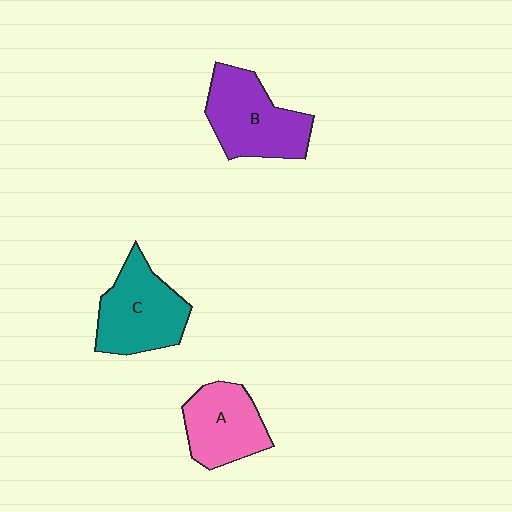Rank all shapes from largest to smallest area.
From largest to smallest: B (purple), C (teal), A (pink).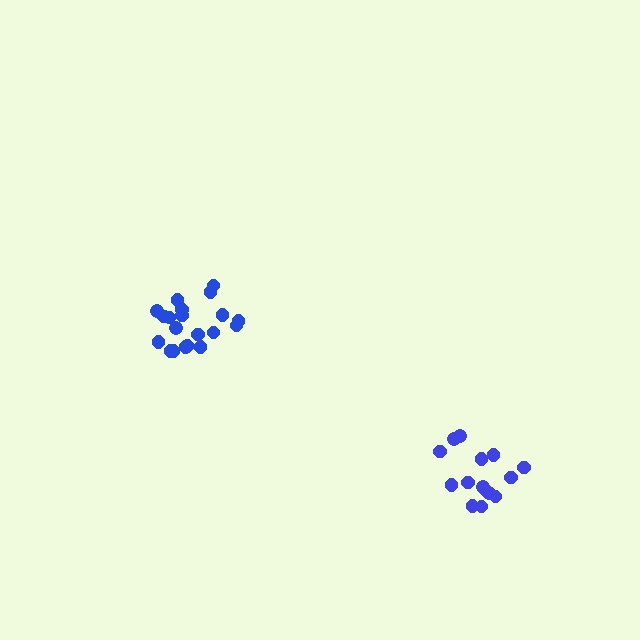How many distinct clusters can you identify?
There are 2 distinct clusters.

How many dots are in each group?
Group 1: 15 dots, Group 2: 20 dots (35 total).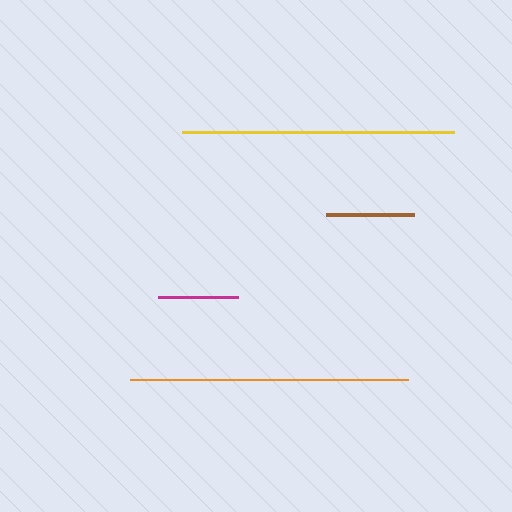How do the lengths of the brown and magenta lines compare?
The brown and magenta lines are approximately the same length.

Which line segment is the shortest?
The magenta line is the shortest at approximately 81 pixels.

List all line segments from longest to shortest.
From longest to shortest: orange, yellow, brown, magenta.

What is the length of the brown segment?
The brown segment is approximately 88 pixels long.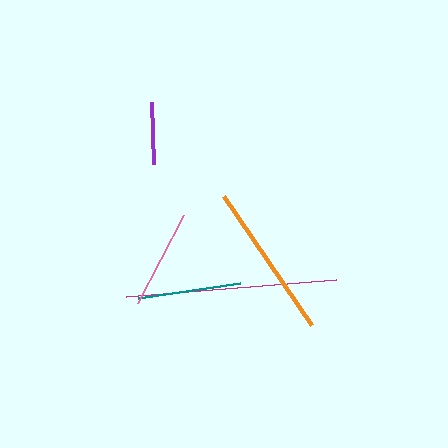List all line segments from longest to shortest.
From longest to shortest: magenta, orange, teal, pink, purple.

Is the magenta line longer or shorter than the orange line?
The magenta line is longer than the orange line.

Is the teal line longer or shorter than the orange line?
The orange line is longer than the teal line.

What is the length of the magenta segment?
The magenta segment is approximately 211 pixels long.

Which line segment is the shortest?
The purple line is the shortest at approximately 62 pixels.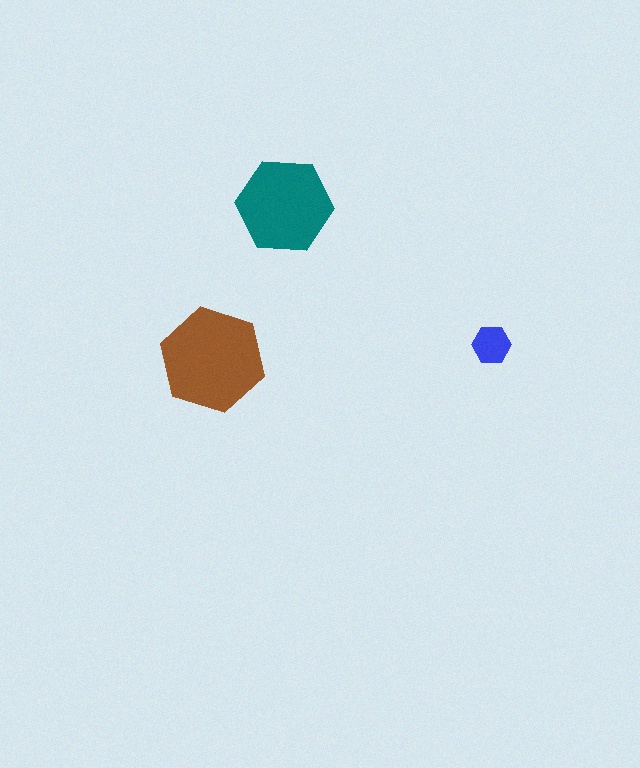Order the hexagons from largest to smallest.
the brown one, the teal one, the blue one.